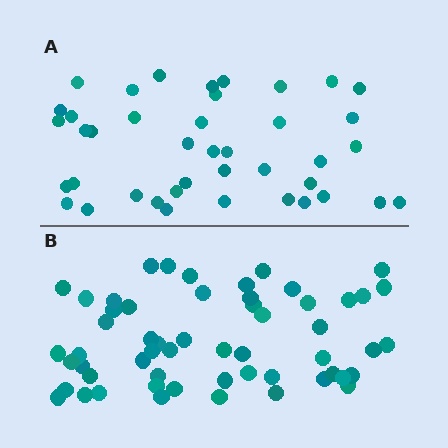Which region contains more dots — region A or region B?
Region B (the bottom region) has more dots.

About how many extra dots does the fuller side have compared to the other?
Region B has approximately 15 more dots than region A.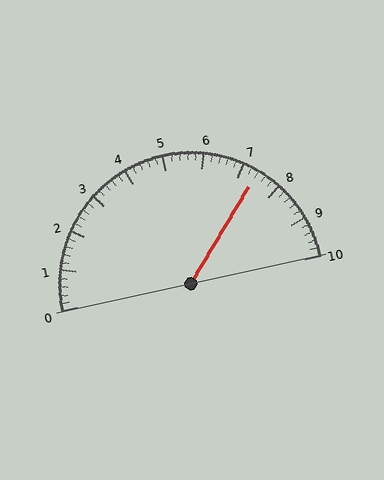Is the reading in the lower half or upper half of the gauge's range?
The reading is in the upper half of the range (0 to 10).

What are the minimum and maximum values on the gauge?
The gauge ranges from 0 to 10.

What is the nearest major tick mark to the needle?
The nearest major tick mark is 7.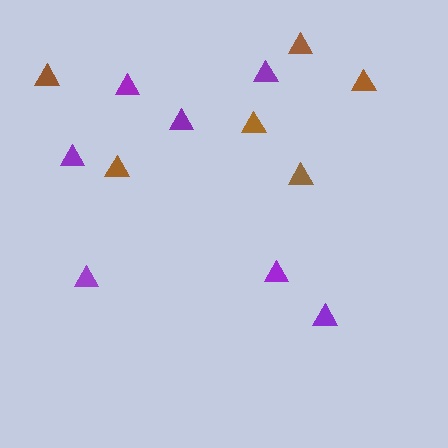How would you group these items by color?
There are 2 groups: one group of purple triangles (7) and one group of brown triangles (6).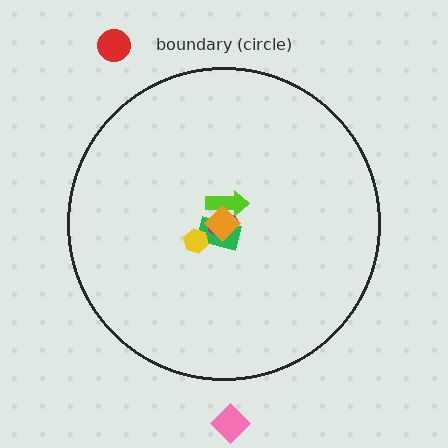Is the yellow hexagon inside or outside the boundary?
Inside.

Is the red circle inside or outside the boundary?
Outside.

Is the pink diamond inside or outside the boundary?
Outside.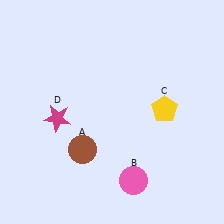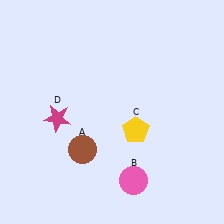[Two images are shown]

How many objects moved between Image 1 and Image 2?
1 object moved between the two images.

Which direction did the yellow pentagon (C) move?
The yellow pentagon (C) moved left.